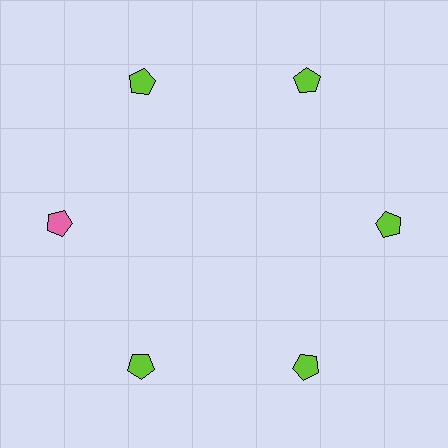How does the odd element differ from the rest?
It has a different color: pink instead of lime.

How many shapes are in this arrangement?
There are 6 shapes arranged in a ring pattern.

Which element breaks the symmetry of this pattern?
The pink pentagon at roughly the 9 o'clock position breaks the symmetry. All other shapes are lime pentagons.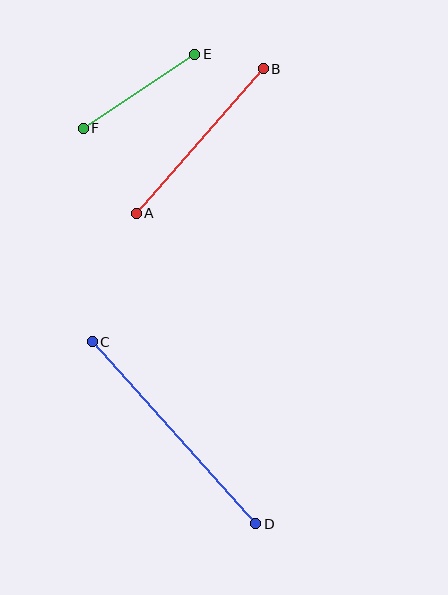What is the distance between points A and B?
The distance is approximately 193 pixels.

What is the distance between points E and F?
The distance is approximately 134 pixels.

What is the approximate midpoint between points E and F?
The midpoint is at approximately (139, 91) pixels.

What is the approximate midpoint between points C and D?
The midpoint is at approximately (174, 433) pixels.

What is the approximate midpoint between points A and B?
The midpoint is at approximately (200, 141) pixels.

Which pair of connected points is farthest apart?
Points C and D are farthest apart.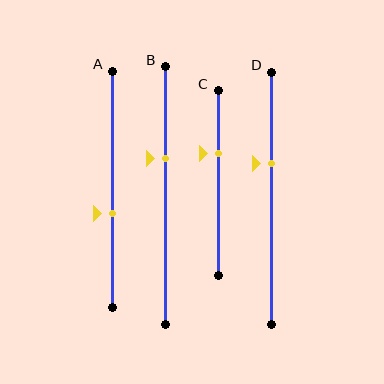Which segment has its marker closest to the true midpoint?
Segment A has its marker closest to the true midpoint.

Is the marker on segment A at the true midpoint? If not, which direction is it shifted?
No, the marker on segment A is shifted downward by about 10% of the segment length.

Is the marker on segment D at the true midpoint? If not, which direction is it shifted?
No, the marker on segment D is shifted upward by about 14% of the segment length.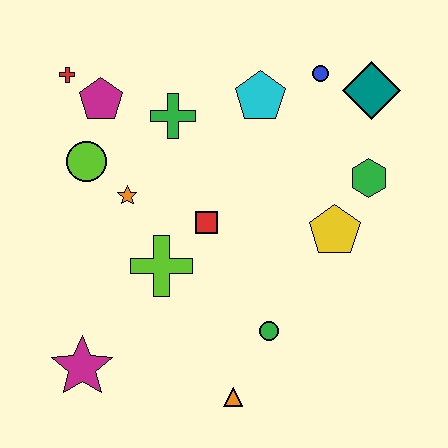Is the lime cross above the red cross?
No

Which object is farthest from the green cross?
The orange triangle is farthest from the green cross.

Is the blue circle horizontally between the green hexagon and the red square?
Yes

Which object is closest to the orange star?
The lime circle is closest to the orange star.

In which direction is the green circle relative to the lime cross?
The green circle is to the right of the lime cross.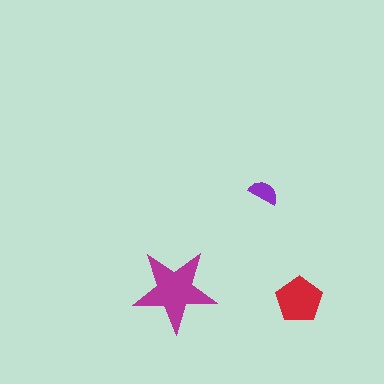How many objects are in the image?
There are 3 objects in the image.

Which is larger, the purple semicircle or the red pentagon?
The red pentagon.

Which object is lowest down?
The red pentagon is bottommost.